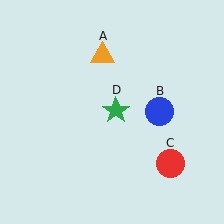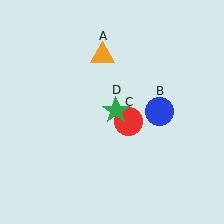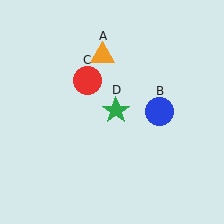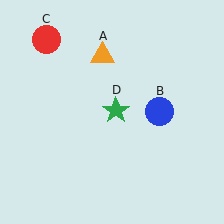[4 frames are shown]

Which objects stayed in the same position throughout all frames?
Orange triangle (object A) and blue circle (object B) and green star (object D) remained stationary.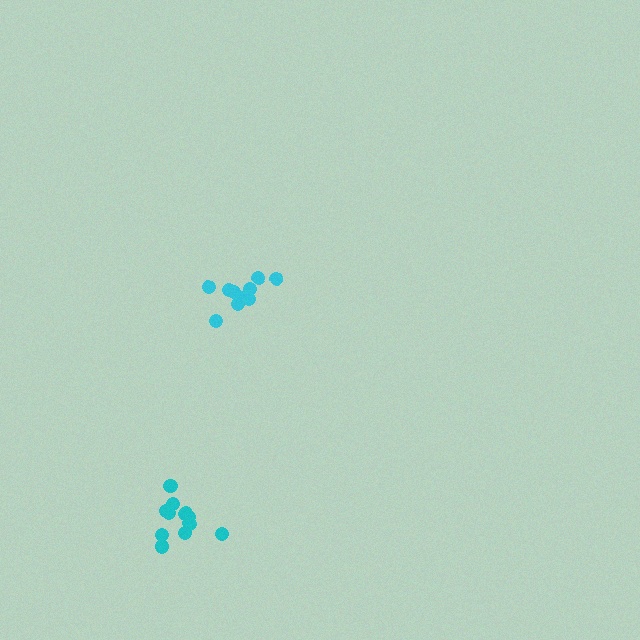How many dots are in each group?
Group 1: 13 dots, Group 2: 10 dots (23 total).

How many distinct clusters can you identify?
There are 2 distinct clusters.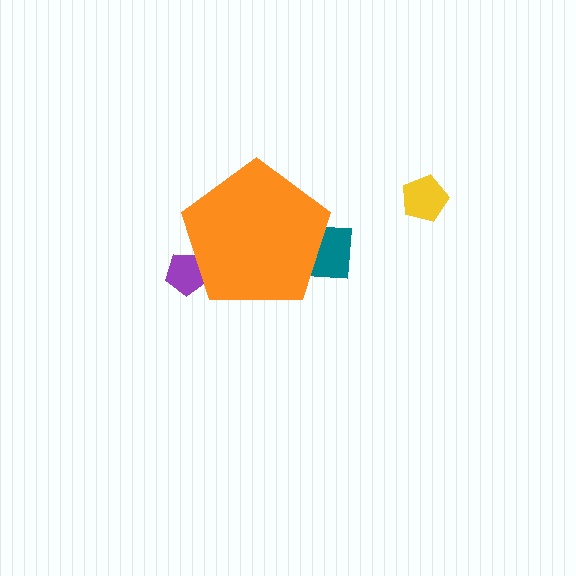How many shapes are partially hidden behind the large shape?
2 shapes are partially hidden.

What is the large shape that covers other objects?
An orange pentagon.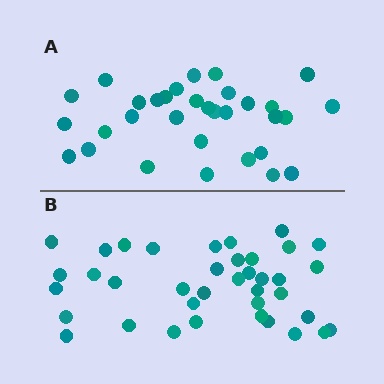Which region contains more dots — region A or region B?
Region B (the bottom region) has more dots.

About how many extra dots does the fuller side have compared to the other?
Region B has about 6 more dots than region A.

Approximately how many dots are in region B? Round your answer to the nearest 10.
About 40 dots. (The exact count is 38, which rounds to 40.)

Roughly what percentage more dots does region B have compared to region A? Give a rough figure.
About 20% more.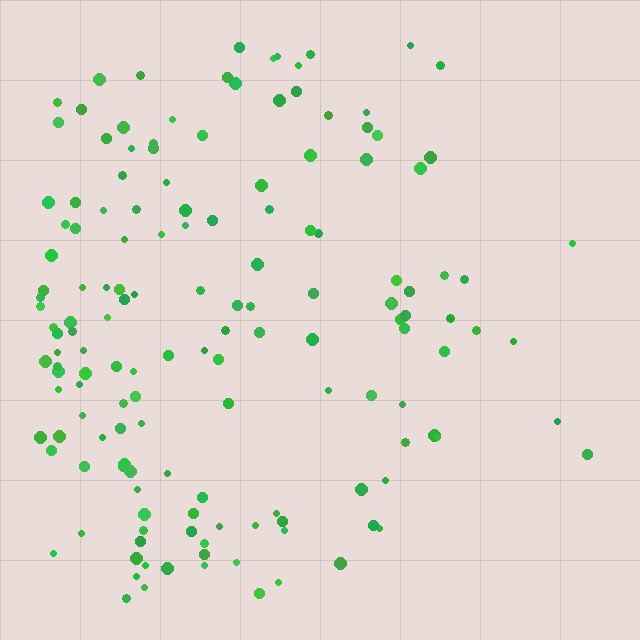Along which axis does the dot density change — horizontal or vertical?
Horizontal.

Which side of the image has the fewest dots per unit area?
The right.